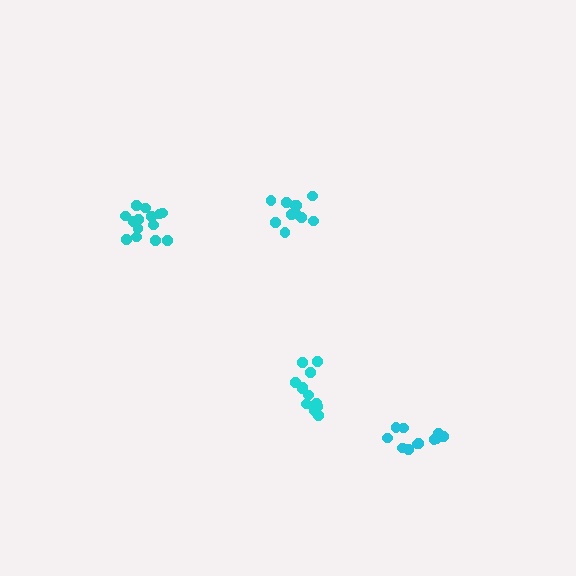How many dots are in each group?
Group 1: 14 dots, Group 2: 12 dots, Group 3: 11 dots, Group 4: 11 dots (48 total).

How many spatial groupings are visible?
There are 4 spatial groupings.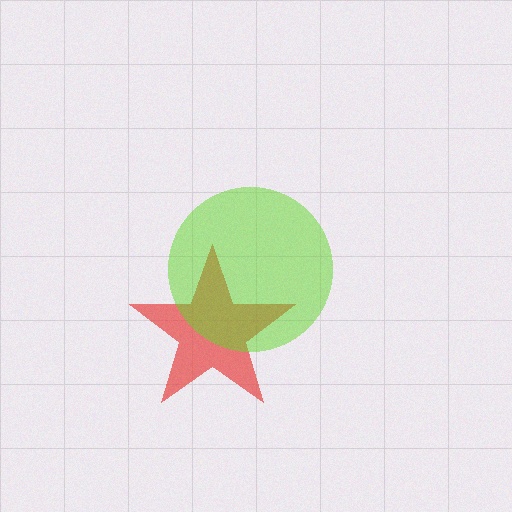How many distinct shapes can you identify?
There are 2 distinct shapes: a red star, a lime circle.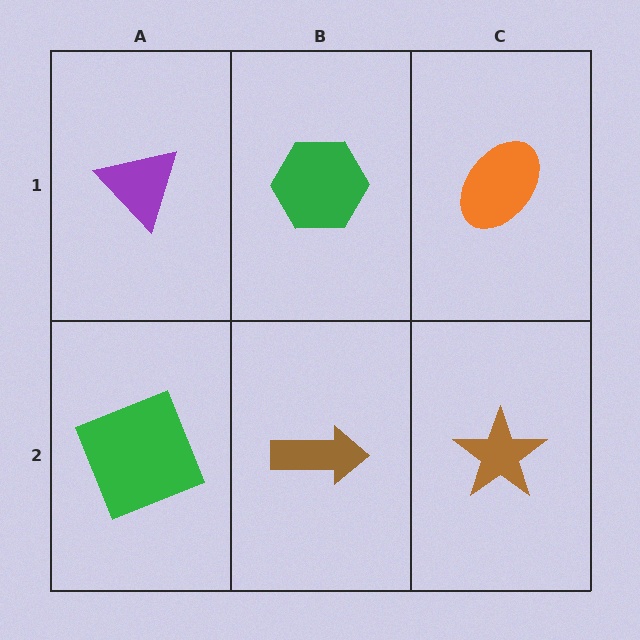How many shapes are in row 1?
3 shapes.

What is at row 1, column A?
A purple triangle.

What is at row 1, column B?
A green hexagon.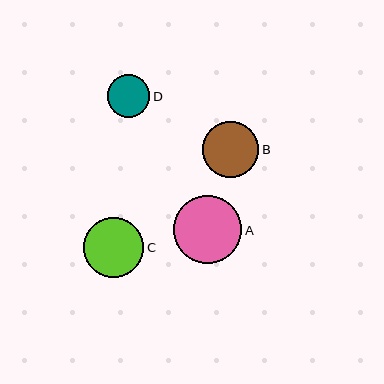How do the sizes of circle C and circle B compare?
Circle C and circle B are approximately the same size.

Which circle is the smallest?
Circle D is the smallest with a size of approximately 42 pixels.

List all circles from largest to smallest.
From largest to smallest: A, C, B, D.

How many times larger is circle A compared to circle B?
Circle A is approximately 1.2 times the size of circle B.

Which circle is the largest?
Circle A is the largest with a size of approximately 68 pixels.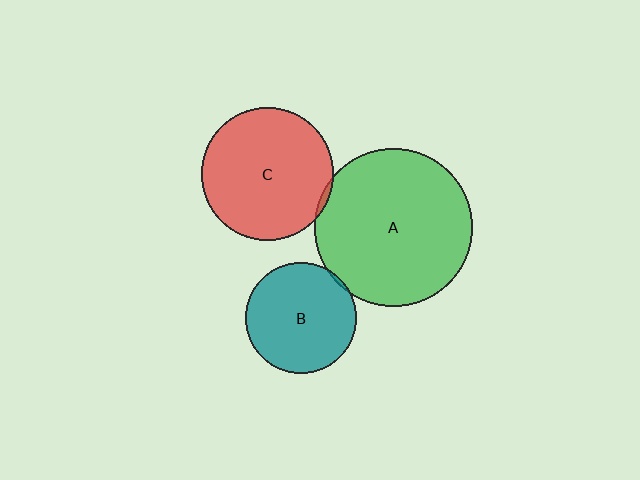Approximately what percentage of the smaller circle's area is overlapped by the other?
Approximately 5%.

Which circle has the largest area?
Circle A (green).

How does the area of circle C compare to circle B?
Approximately 1.4 times.